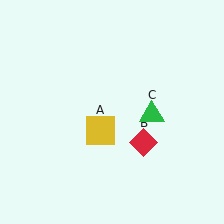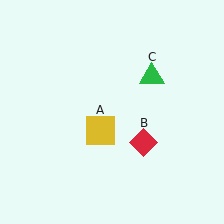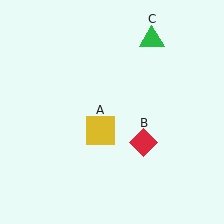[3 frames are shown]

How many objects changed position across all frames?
1 object changed position: green triangle (object C).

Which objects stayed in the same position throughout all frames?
Yellow square (object A) and red diamond (object B) remained stationary.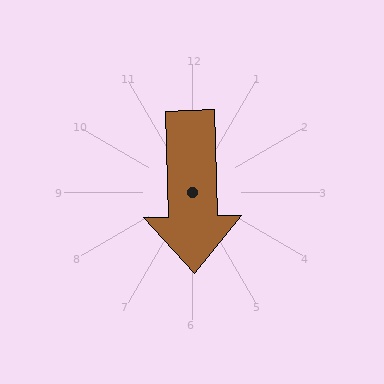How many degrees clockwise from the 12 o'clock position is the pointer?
Approximately 178 degrees.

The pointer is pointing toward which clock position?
Roughly 6 o'clock.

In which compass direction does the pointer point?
South.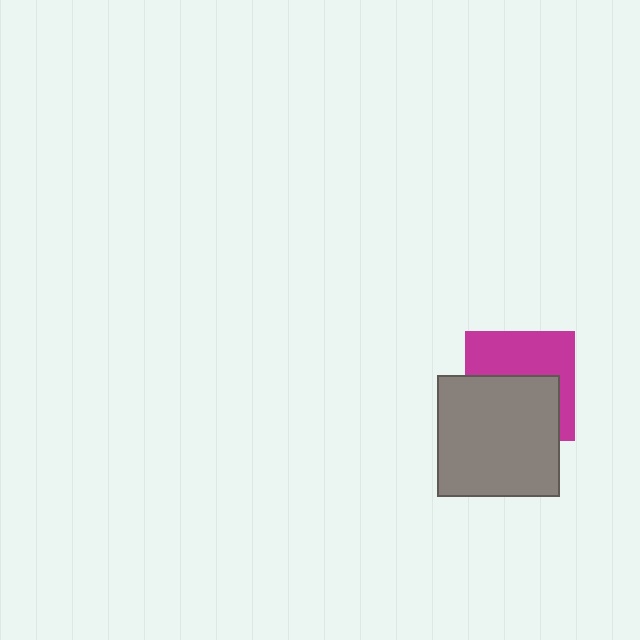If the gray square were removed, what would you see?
You would see the complete magenta square.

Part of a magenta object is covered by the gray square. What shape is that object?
It is a square.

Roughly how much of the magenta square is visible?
About half of it is visible (roughly 49%).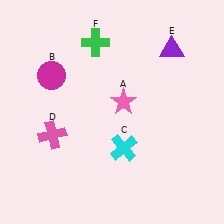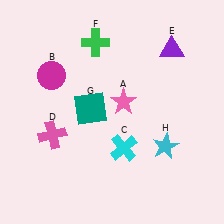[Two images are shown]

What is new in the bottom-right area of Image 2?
A cyan star (H) was added in the bottom-right area of Image 2.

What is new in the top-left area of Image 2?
A teal square (G) was added in the top-left area of Image 2.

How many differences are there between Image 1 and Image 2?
There are 2 differences between the two images.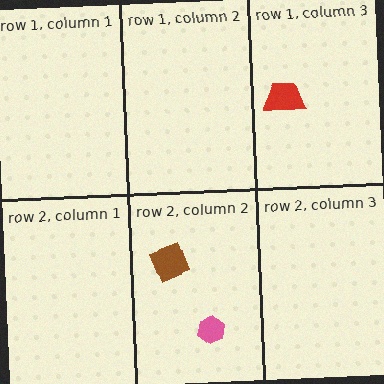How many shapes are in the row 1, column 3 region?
1.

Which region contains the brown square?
The row 2, column 2 region.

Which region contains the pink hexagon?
The row 2, column 2 region.